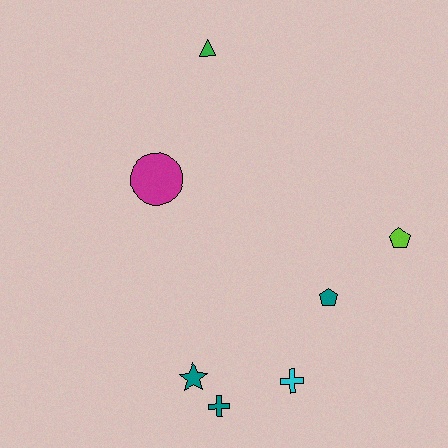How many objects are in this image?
There are 7 objects.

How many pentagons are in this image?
There are 2 pentagons.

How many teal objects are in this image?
There are 3 teal objects.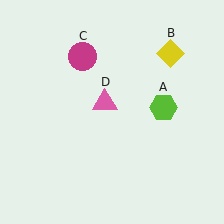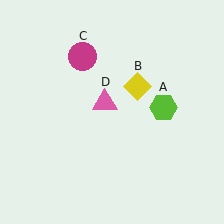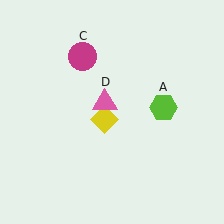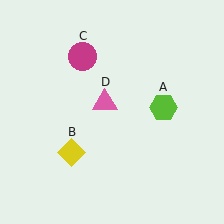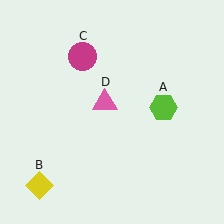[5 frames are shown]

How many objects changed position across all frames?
1 object changed position: yellow diamond (object B).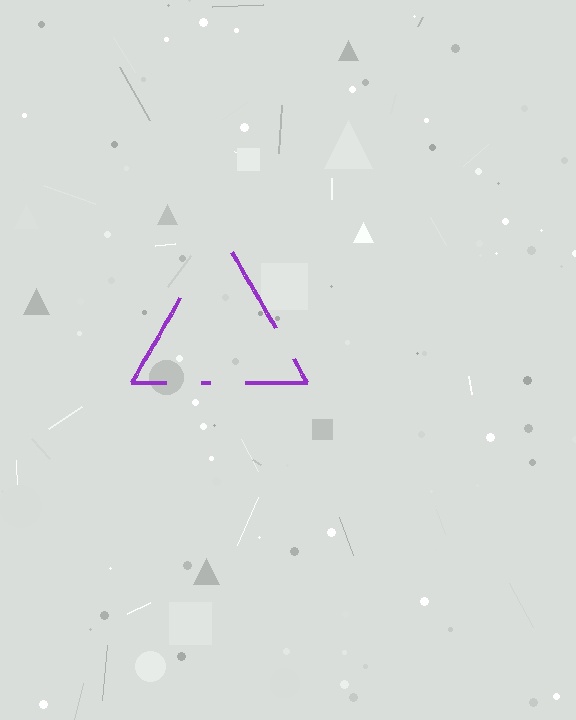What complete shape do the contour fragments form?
The contour fragments form a triangle.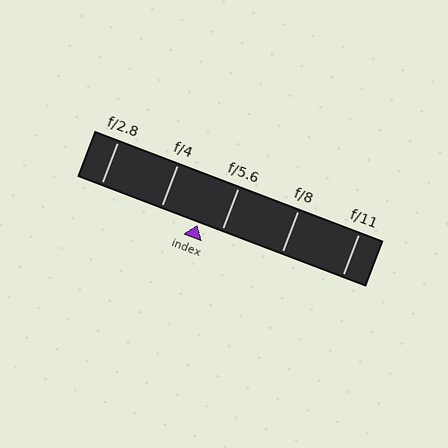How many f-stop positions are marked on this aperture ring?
There are 5 f-stop positions marked.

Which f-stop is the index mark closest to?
The index mark is closest to f/5.6.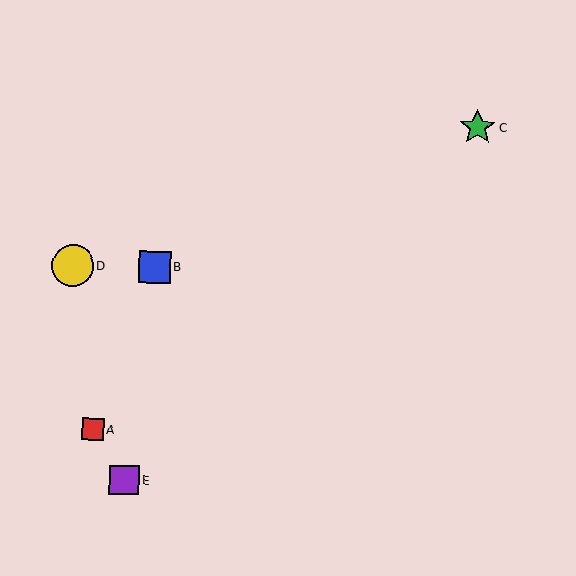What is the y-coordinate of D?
Object D is at y≈265.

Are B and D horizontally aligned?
Yes, both are at y≈267.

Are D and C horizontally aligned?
No, D is at y≈265 and C is at y≈127.